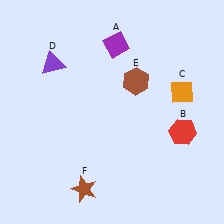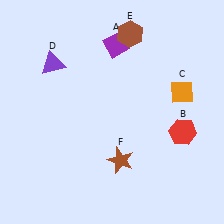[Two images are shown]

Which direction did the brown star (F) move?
The brown star (F) moved right.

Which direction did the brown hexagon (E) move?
The brown hexagon (E) moved up.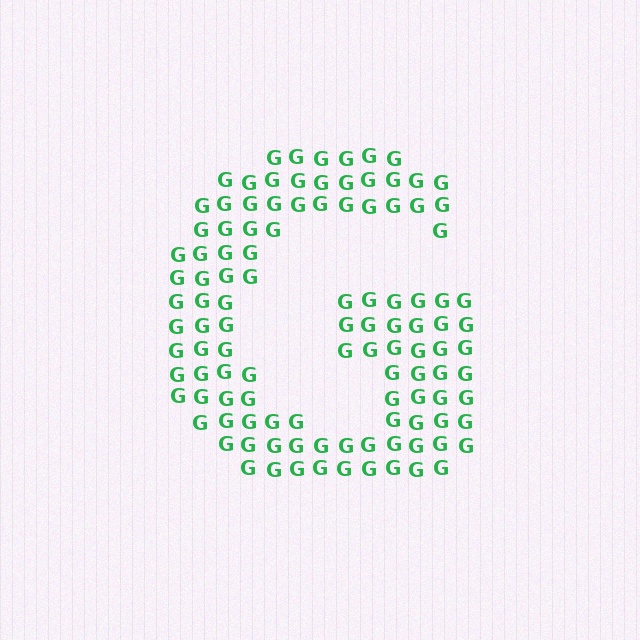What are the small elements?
The small elements are letter G's.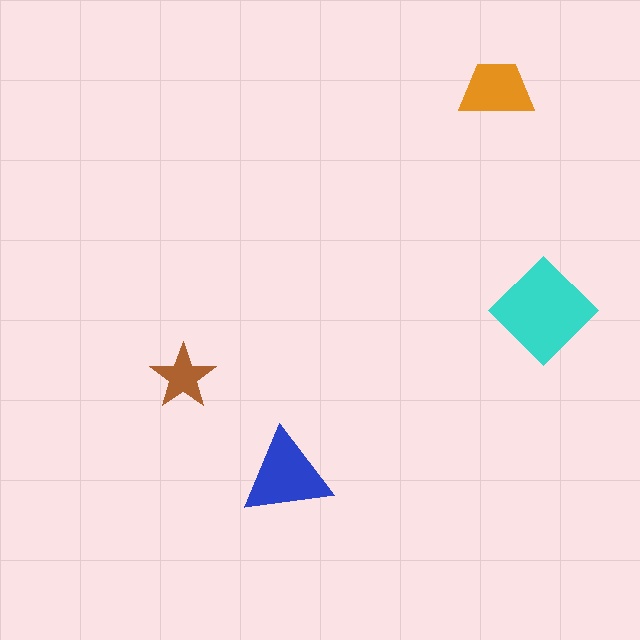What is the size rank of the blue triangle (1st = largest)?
2nd.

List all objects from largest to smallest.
The cyan diamond, the blue triangle, the orange trapezoid, the brown star.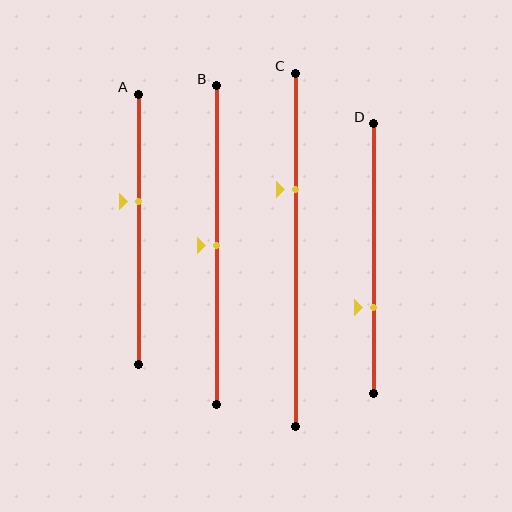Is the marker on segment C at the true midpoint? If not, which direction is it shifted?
No, the marker on segment C is shifted upward by about 17% of the segment length.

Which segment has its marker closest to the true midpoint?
Segment B has its marker closest to the true midpoint.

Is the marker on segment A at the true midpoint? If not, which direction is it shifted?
No, the marker on segment A is shifted upward by about 10% of the segment length.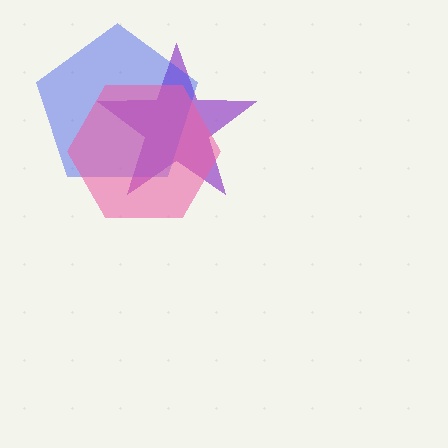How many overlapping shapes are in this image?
There are 3 overlapping shapes in the image.